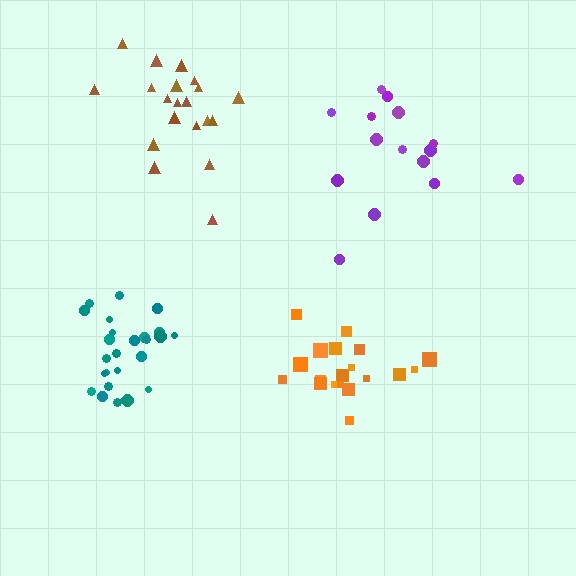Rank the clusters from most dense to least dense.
teal, orange, purple, brown.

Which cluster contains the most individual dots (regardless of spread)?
Teal (25).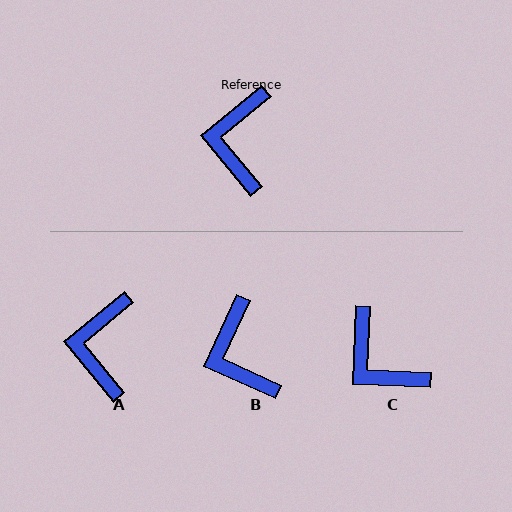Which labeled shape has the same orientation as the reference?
A.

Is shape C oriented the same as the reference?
No, it is off by about 48 degrees.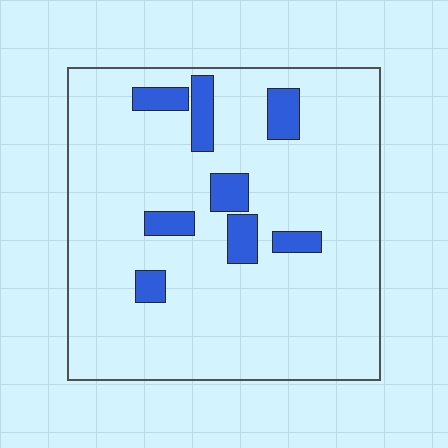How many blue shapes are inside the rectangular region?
8.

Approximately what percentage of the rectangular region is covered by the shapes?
Approximately 10%.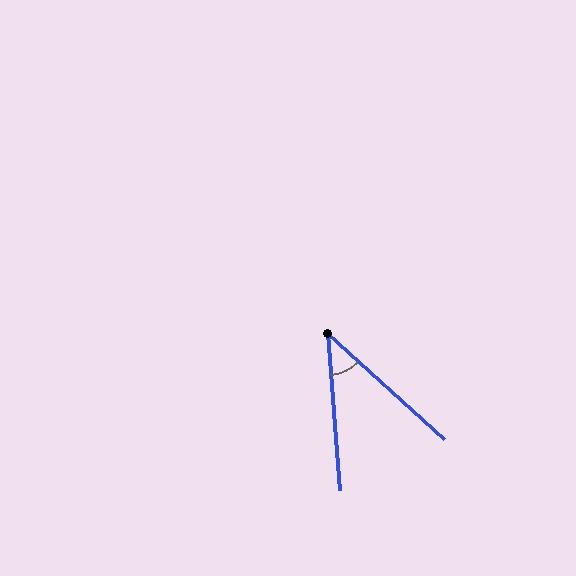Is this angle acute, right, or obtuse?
It is acute.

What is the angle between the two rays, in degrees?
Approximately 44 degrees.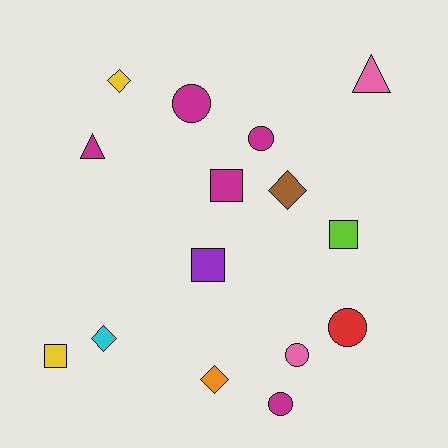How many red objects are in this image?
There is 1 red object.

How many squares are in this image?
There are 4 squares.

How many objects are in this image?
There are 15 objects.